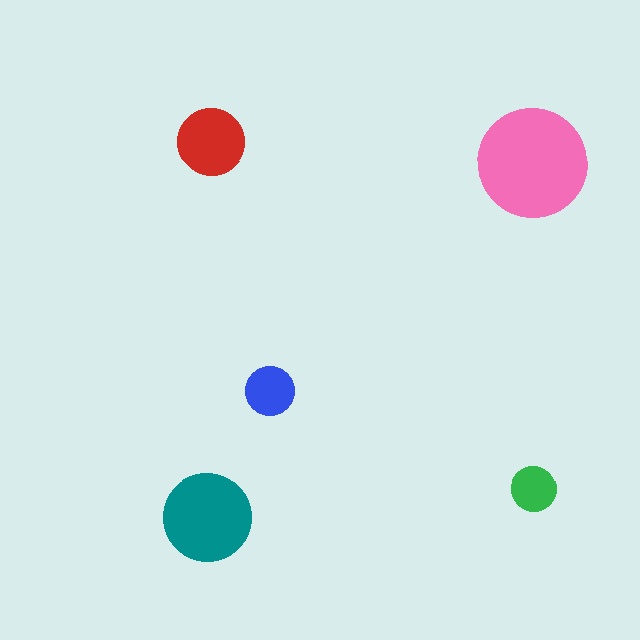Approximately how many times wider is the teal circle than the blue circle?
About 2 times wider.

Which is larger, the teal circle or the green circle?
The teal one.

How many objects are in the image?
There are 5 objects in the image.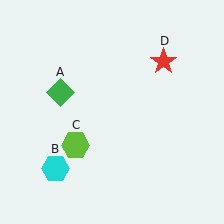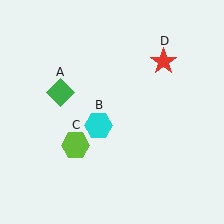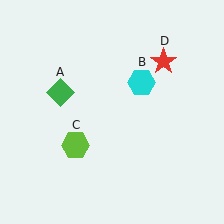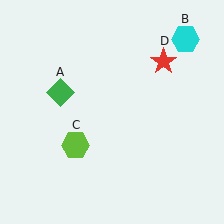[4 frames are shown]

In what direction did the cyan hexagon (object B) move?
The cyan hexagon (object B) moved up and to the right.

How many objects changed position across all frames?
1 object changed position: cyan hexagon (object B).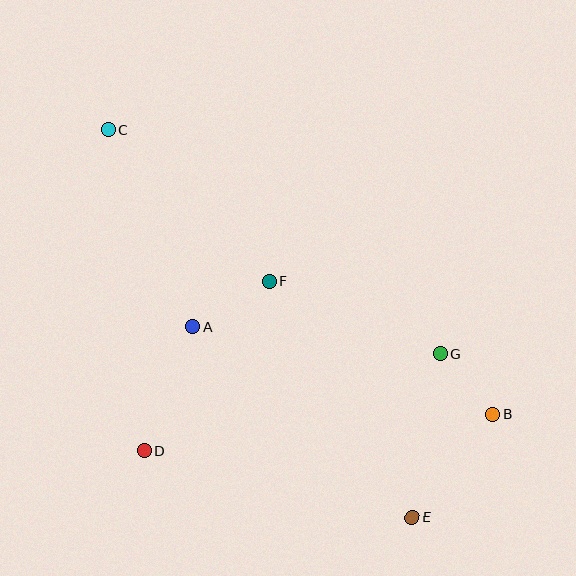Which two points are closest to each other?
Points B and G are closest to each other.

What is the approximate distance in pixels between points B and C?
The distance between B and C is approximately 478 pixels.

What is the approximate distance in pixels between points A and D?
The distance between A and D is approximately 133 pixels.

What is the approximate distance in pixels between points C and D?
The distance between C and D is approximately 323 pixels.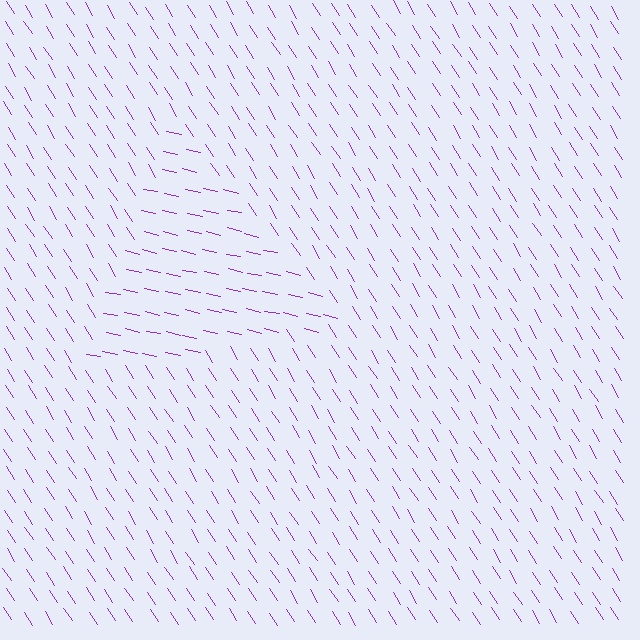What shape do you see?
I see a triangle.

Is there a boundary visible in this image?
Yes, there is a texture boundary formed by a change in line orientation.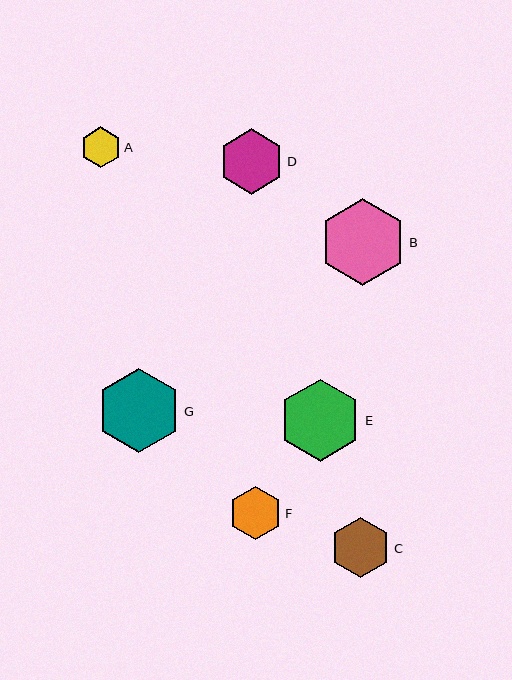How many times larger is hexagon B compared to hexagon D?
Hexagon B is approximately 1.3 times the size of hexagon D.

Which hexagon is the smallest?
Hexagon A is the smallest with a size of approximately 41 pixels.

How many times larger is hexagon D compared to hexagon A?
Hexagon D is approximately 1.6 times the size of hexagon A.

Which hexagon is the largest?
Hexagon B is the largest with a size of approximately 87 pixels.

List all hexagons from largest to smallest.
From largest to smallest: B, G, E, D, C, F, A.